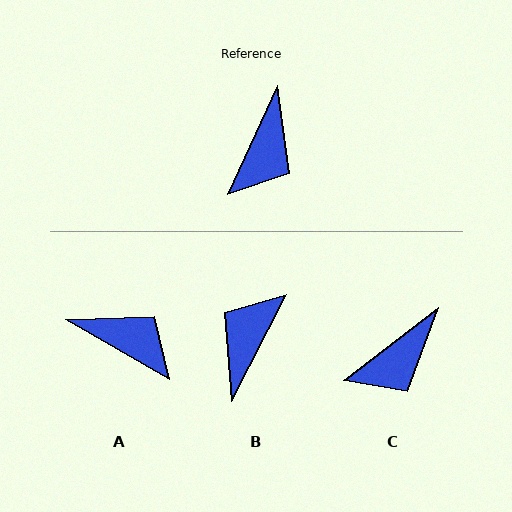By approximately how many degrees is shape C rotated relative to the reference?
Approximately 28 degrees clockwise.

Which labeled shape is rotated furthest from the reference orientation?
B, about 177 degrees away.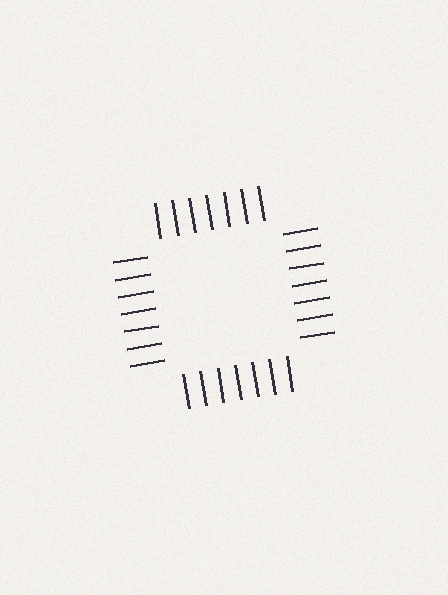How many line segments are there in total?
28 — 7 along each of the 4 edges.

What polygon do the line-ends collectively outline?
An illusory square — the line segments terminate on its edges but no continuous stroke is drawn.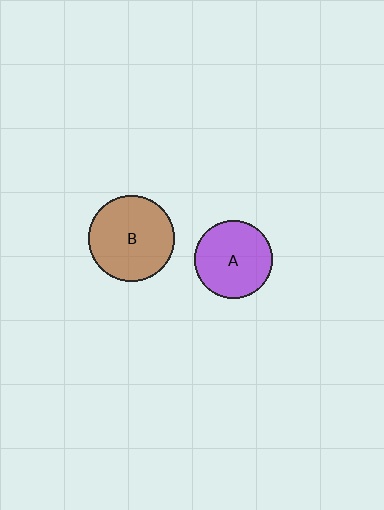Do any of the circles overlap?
No, none of the circles overlap.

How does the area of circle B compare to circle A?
Approximately 1.2 times.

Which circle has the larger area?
Circle B (brown).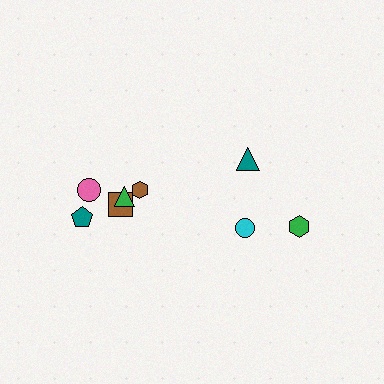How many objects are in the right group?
There are 3 objects.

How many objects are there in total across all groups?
There are 8 objects.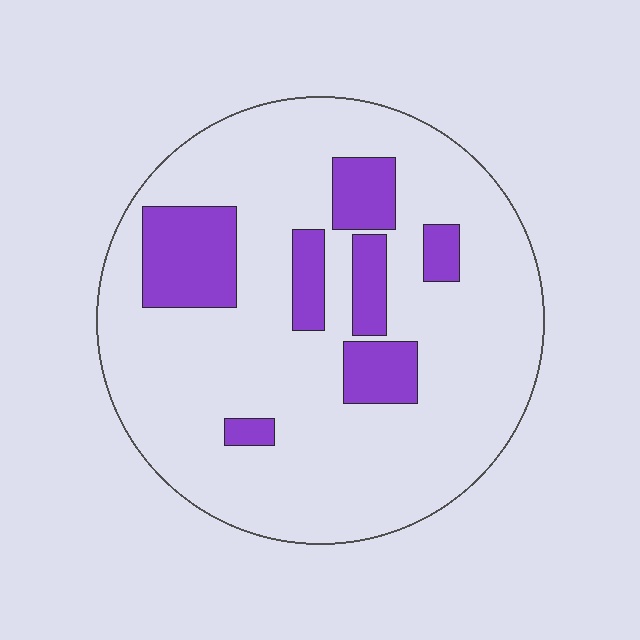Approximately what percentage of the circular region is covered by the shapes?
Approximately 20%.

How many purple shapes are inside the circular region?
7.